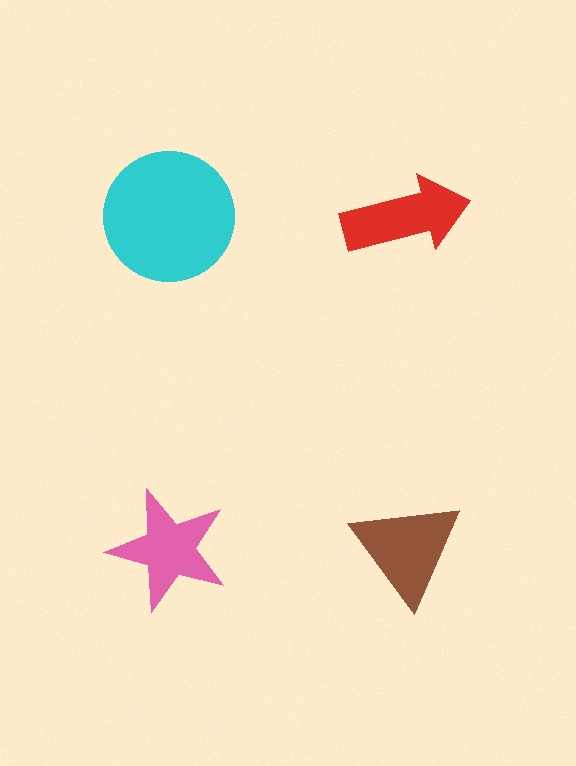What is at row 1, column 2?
A red arrow.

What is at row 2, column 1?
A pink star.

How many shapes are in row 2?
2 shapes.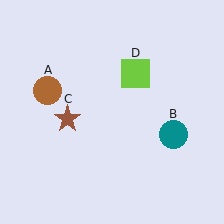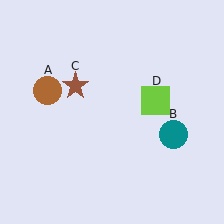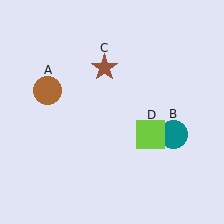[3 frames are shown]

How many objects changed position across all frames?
2 objects changed position: brown star (object C), lime square (object D).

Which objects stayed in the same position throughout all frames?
Brown circle (object A) and teal circle (object B) remained stationary.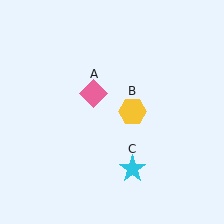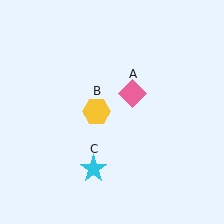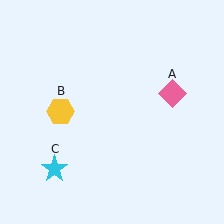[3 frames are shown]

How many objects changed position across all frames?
3 objects changed position: pink diamond (object A), yellow hexagon (object B), cyan star (object C).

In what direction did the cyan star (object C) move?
The cyan star (object C) moved left.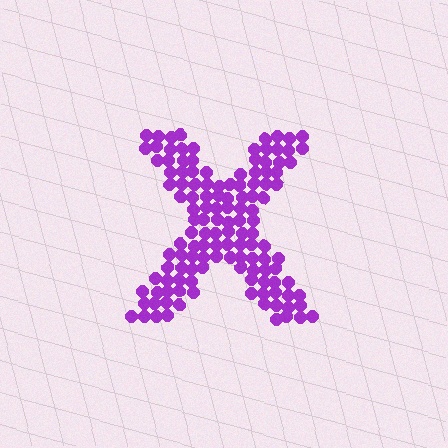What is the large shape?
The large shape is the letter X.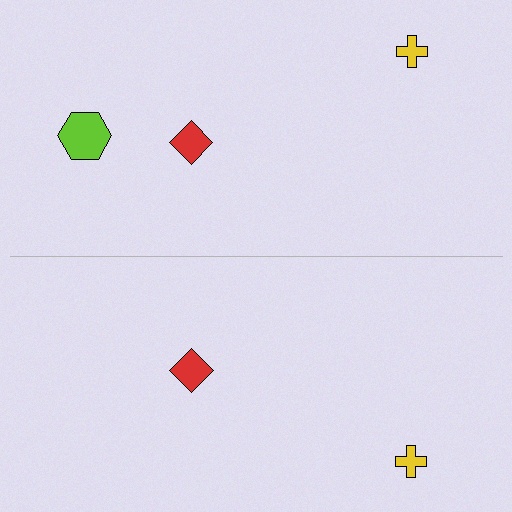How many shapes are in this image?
There are 5 shapes in this image.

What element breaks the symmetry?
A lime hexagon is missing from the bottom side.